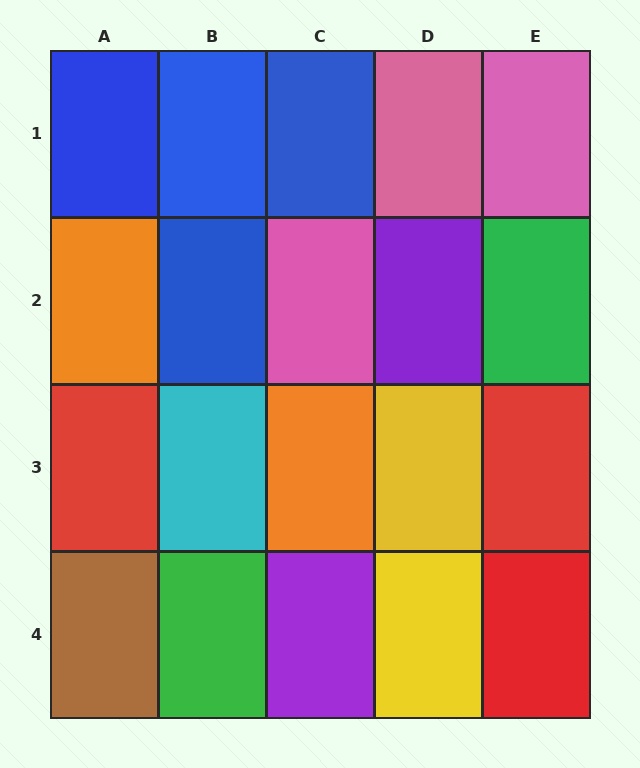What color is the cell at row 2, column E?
Green.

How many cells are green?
2 cells are green.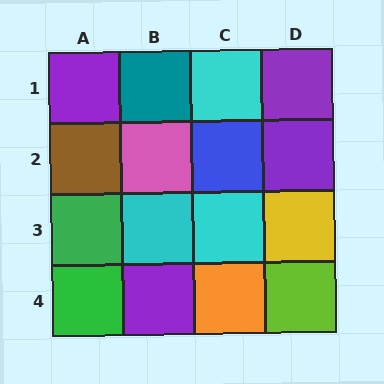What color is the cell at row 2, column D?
Purple.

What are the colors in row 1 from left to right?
Purple, teal, cyan, purple.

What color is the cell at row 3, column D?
Yellow.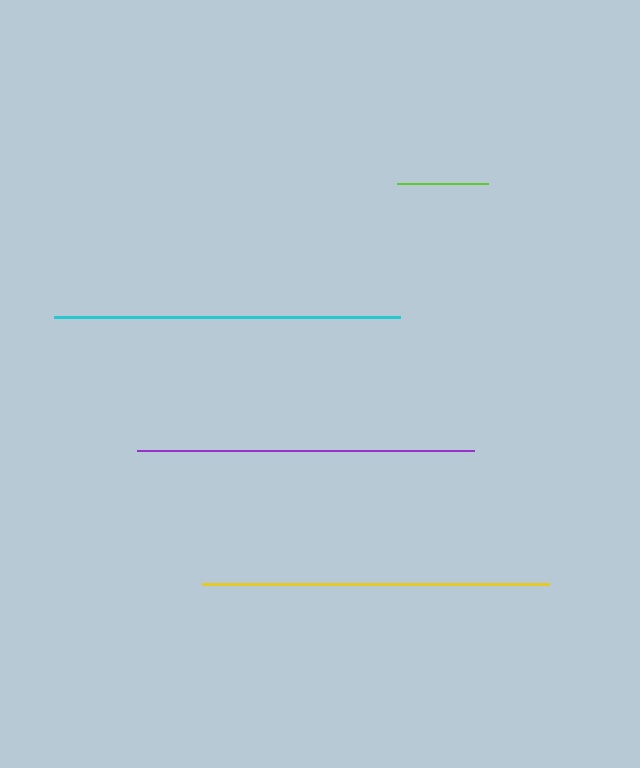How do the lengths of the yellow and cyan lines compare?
The yellow and cyan lines are approximately the same length.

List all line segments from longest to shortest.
From longest to shortest: yellow, cyan, purple, lime.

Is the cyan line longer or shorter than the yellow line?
The yellow line is longer than the cyan line.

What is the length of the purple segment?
The purple segment is approximately 337 pixels long.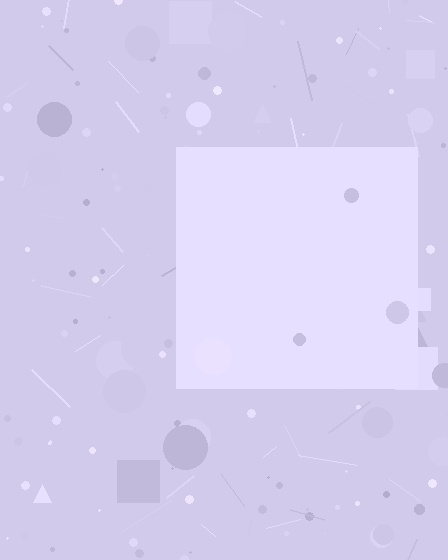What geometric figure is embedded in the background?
A square is embedded in the background.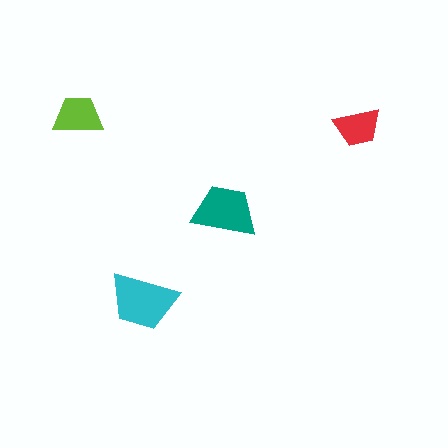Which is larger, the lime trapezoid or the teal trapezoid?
The teal one.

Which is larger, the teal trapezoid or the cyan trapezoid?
The cyan one.